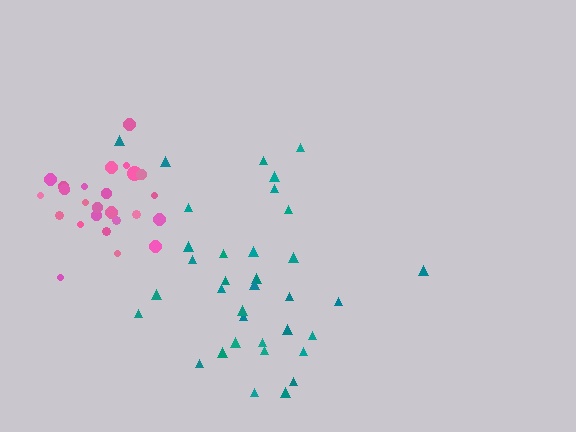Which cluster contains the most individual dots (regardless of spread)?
Teal (35).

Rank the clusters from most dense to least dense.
pink, teal.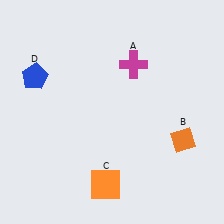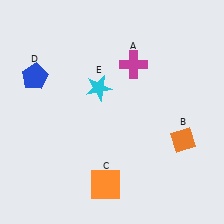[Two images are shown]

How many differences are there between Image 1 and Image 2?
There is 1 difference between the two images.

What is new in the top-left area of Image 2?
A cyan star (E) was added in the top-left area of Image 2.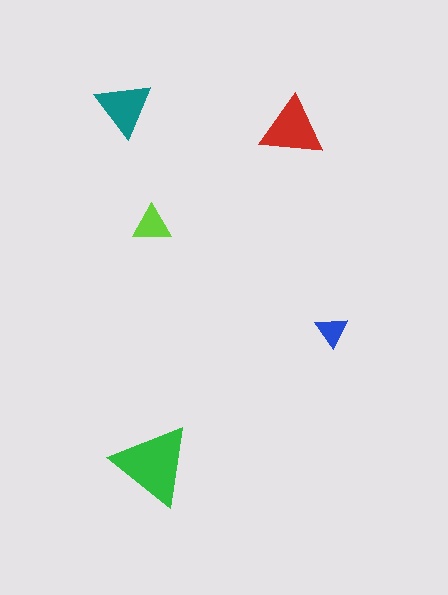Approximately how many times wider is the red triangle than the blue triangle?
About 2 times wider.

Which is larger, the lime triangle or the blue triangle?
The lime one.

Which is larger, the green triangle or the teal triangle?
The green one.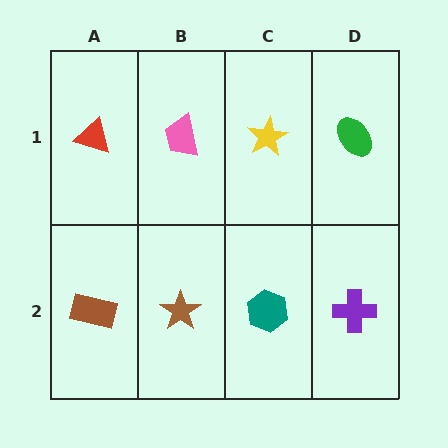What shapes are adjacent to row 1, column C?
A teal hexagon (row 2, column C), a pink trapezoid (row 1, column B), a green ellipse (row 1, column D).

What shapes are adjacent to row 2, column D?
A green ellipse (row 1, column D), a teal hexagon (row 2, column C).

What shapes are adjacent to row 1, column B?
A brown star (row 2, column B), a red triangle (row 1, column A), a yellow star (row 1, column C).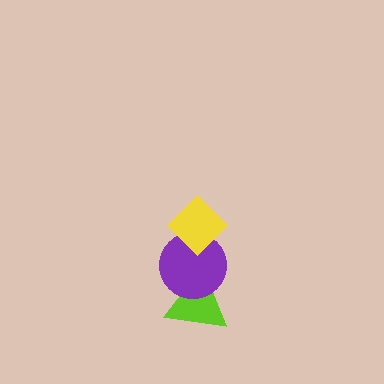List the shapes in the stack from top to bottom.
From top to bottom: the yellow diamond, the purple circle, the lime triangle.